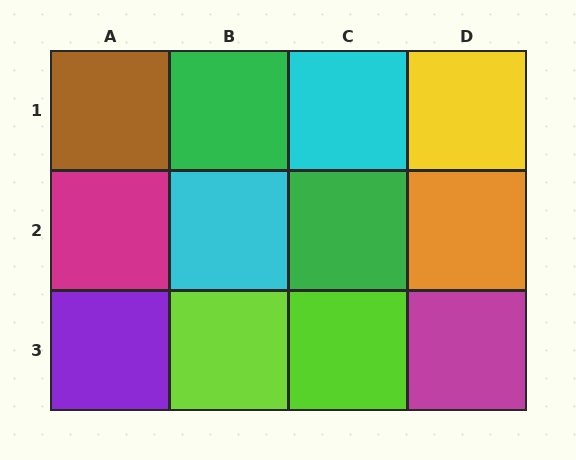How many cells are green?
2 cells are green.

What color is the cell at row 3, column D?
Magenta.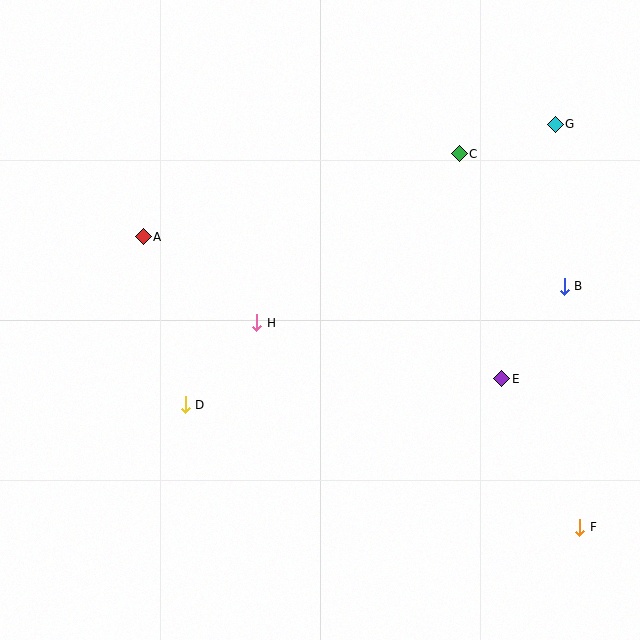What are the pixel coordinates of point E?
Point E is at (502, 379).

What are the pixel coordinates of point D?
Point D is at (185, 405).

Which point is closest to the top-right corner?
Point G is closest to the top-right corner.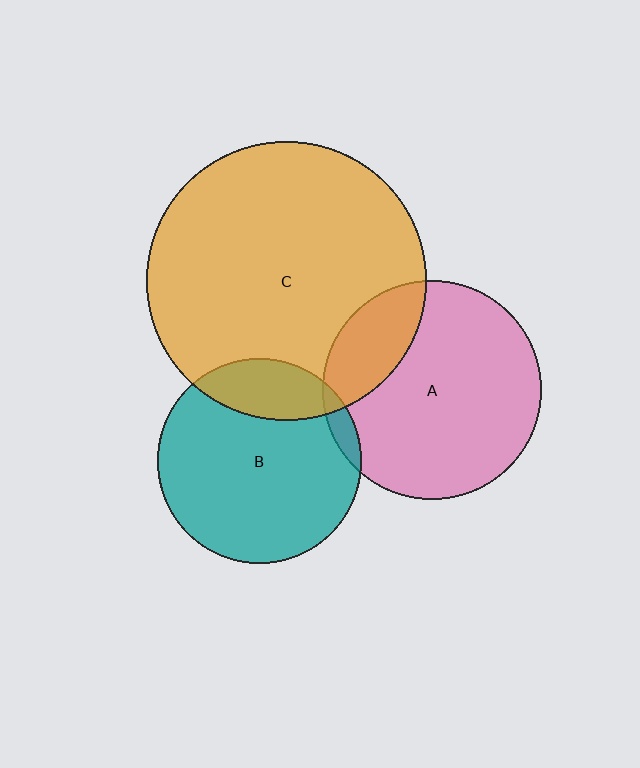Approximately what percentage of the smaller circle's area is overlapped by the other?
Approximately 5%.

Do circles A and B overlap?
Yes.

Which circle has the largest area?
Circle C (orange).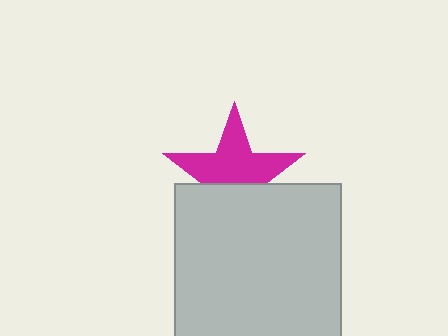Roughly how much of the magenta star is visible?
About half of it is visible (roughly 61%).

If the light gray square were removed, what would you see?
You would see the complete magenta star.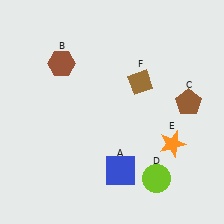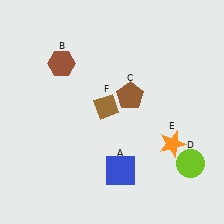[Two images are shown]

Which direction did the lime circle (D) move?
The lime circle (D) moved right.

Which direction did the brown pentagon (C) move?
The brown pentagon (C) moved left.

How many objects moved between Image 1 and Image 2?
3 objects moved between the two images.